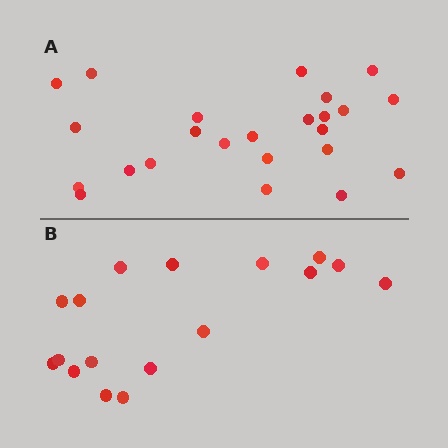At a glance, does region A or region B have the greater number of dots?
Region A (the top region) has more dots.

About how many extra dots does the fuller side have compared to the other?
Region A has roughly 8 or so more dots than region B.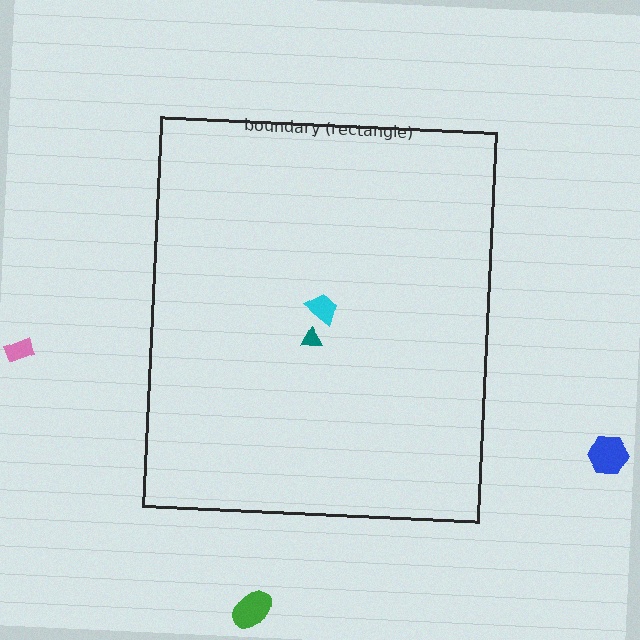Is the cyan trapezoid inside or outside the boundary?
Inside.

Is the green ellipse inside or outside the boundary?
Outside.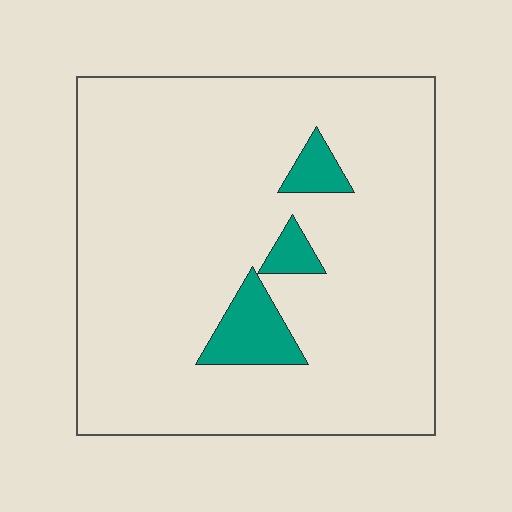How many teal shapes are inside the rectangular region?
3.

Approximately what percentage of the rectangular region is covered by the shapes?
Approximately 10%.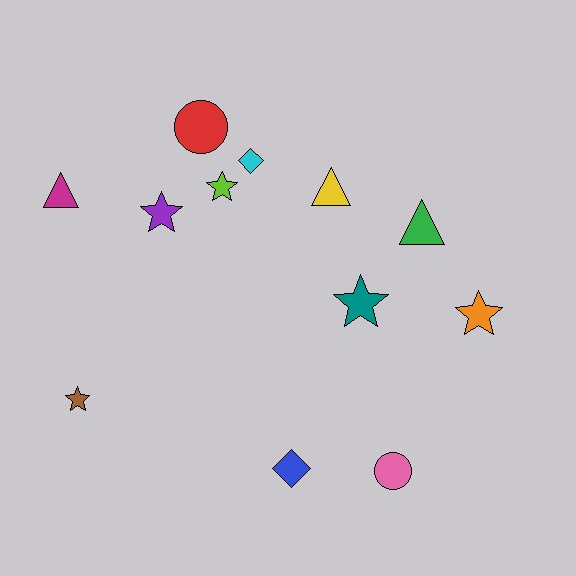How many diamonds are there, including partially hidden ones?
There are 2 diamonds.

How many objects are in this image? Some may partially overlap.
There are 12 objects.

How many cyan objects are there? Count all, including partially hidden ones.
There is 1 cyan object.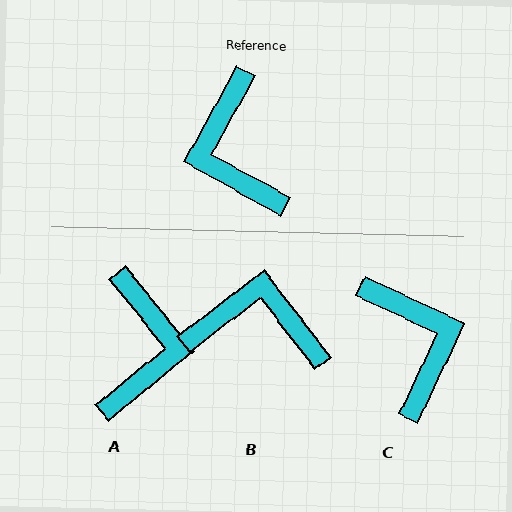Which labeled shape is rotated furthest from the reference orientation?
C, about 176 degrees away.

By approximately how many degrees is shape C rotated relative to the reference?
Approximately 176 degrees clockwise.